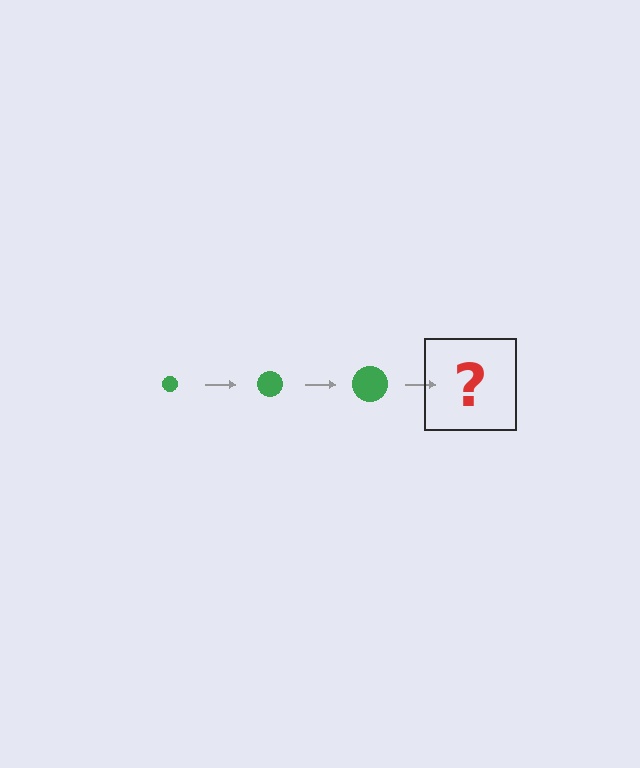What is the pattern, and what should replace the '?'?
The pattern is that the circle gets progressively larger each step. The '?' should be a green circle, larger than the previous one.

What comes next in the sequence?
The next element should be a green circle, larger than the previous one.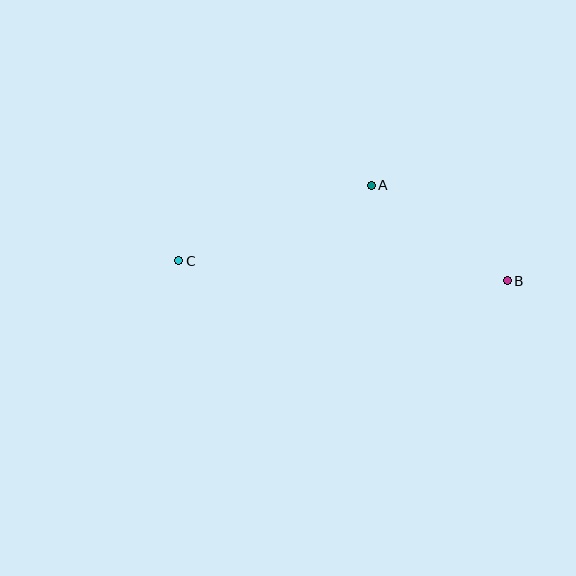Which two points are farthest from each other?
Points B and C are farthest from each other.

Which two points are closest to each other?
Points A and B are closest to each other.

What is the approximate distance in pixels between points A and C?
The distance between A and C is approximately 207 pixels.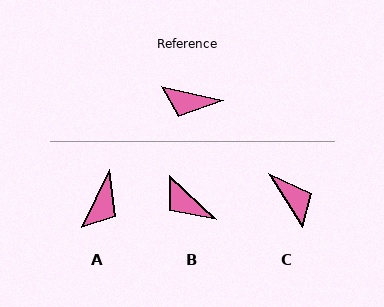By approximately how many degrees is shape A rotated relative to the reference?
Approximately 77 degrees counter-clockwise.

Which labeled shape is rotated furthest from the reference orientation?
C, about 135 degrees away.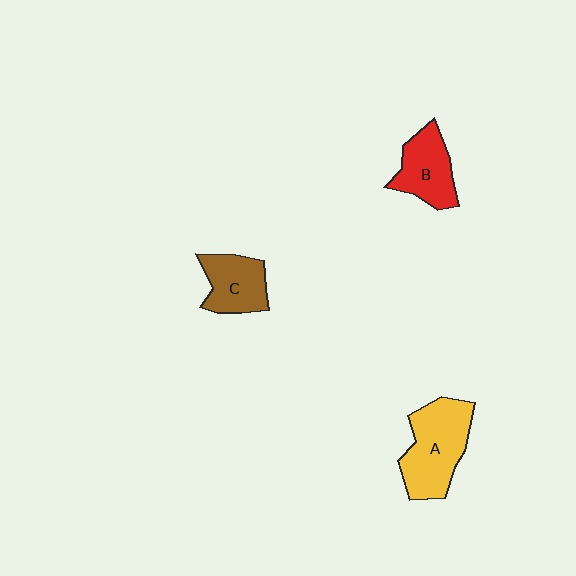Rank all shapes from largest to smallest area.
From largest to smallest: A (yellow), B (red), C (brown).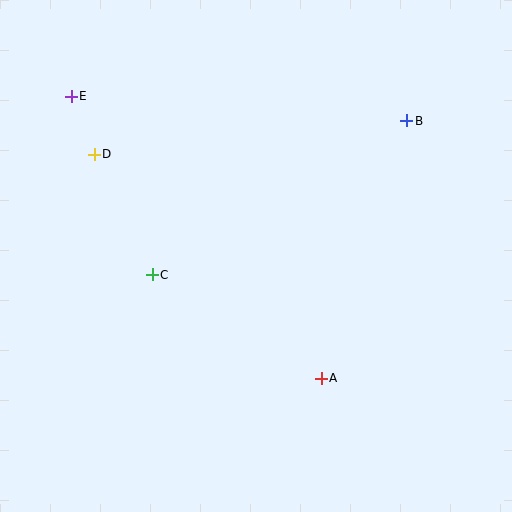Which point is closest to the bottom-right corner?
Point A is closest to the bottom-right corner.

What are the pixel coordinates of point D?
Point D is at (94, 154).